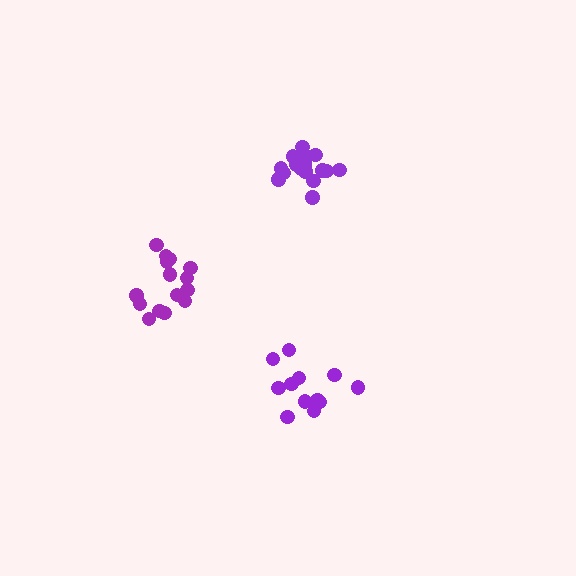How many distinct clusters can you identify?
There are 3 distinct clusters.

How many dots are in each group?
Group 1: 12 dots, Group 2: 17 dots, Group 3: 15 dots (44 total).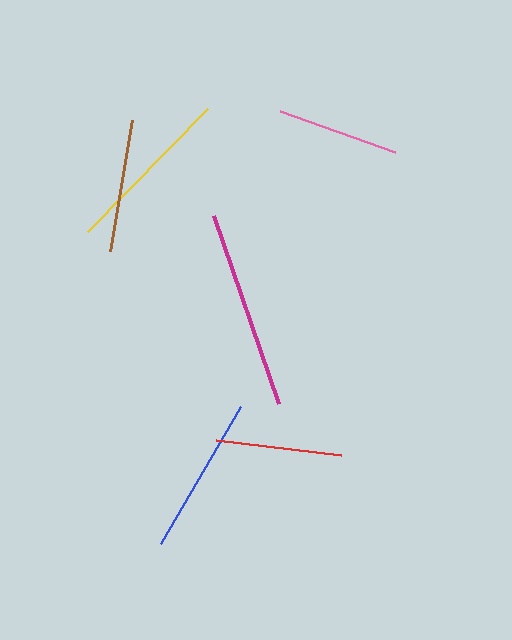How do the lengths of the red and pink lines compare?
The red and pink lines are approximately the same length.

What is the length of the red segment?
The red segment is approximately 126 pixels long.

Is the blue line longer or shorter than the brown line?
The blue line is longer than the brown line.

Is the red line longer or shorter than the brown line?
The brown line is longer than the red line.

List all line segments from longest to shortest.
From longest to shortest: magenta, yellow, blue, brown, red, pink.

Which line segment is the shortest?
The pink line is the shortest at approximately 122 pixels.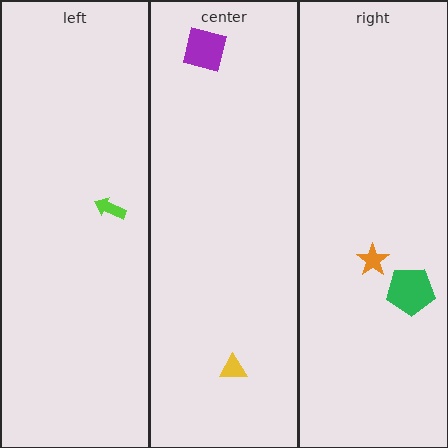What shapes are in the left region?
The lime arrow.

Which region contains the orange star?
The right region.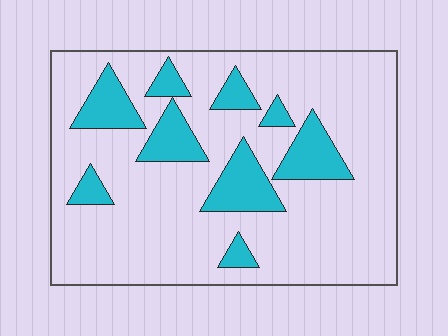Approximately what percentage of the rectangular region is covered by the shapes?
Approximately 20%.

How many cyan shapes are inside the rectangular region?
9.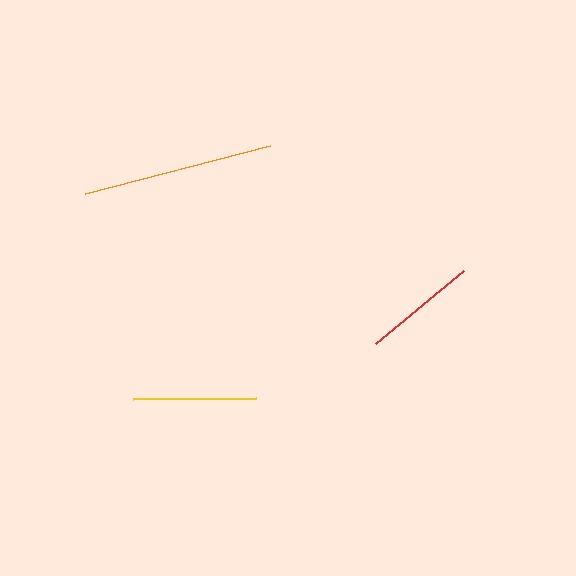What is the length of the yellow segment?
The yellow segment is approximately 123 pixels long.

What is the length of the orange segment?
The orange segment is approximately 190 pixels long.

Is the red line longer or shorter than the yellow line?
The yellow line is longer than the red line.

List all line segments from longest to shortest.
From longest to shortest: orange, yellow, red.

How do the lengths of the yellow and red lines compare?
The yellow and red lines are approximately the same length.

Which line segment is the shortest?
The red line is the shortest at approximately 114 pixels.